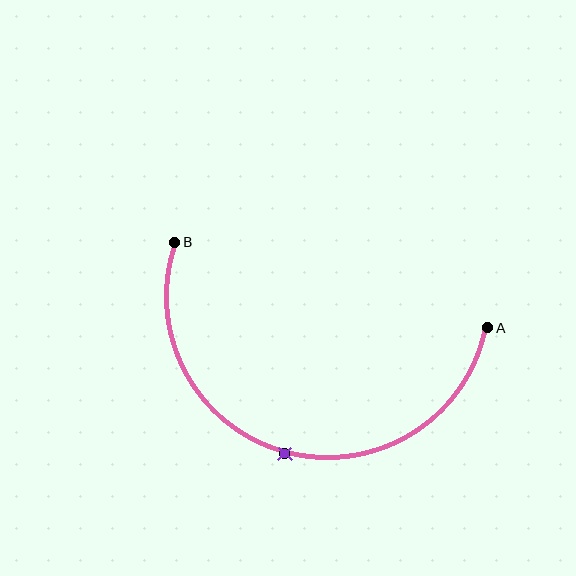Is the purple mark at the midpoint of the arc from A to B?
Yes. The purple mark lies on the arc at equal arc-length from both A and B — it is the arc midpoint.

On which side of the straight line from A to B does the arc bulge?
The arc bulges below the straight line connecting A and B.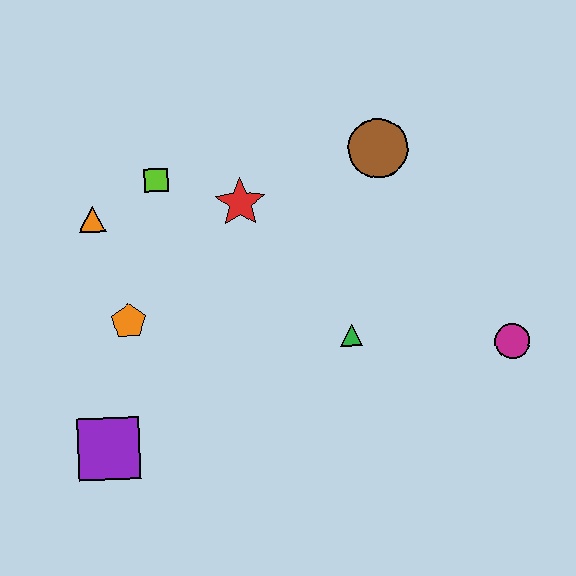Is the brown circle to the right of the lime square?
Yes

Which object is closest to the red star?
The lime square is closest to the red star.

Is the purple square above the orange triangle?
No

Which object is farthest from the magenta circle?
The orange triangle is farthest from the magenta circle.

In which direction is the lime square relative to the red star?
The lime square is to the left of the red star.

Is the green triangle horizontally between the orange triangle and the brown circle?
Yes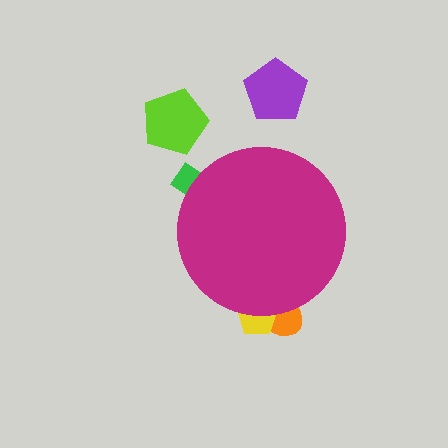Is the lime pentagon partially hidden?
No, the lime pentagon is fully visible.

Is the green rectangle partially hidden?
Yes, the green rectangle is partially hidden behind the magenta circle.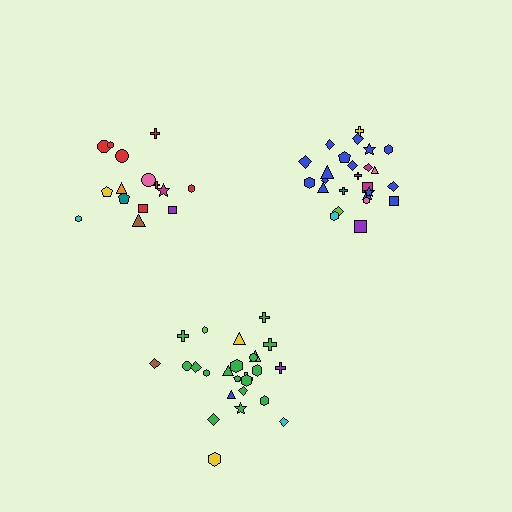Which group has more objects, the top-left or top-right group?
The top-right group.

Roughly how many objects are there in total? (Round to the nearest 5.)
Roughly 65 objects in total.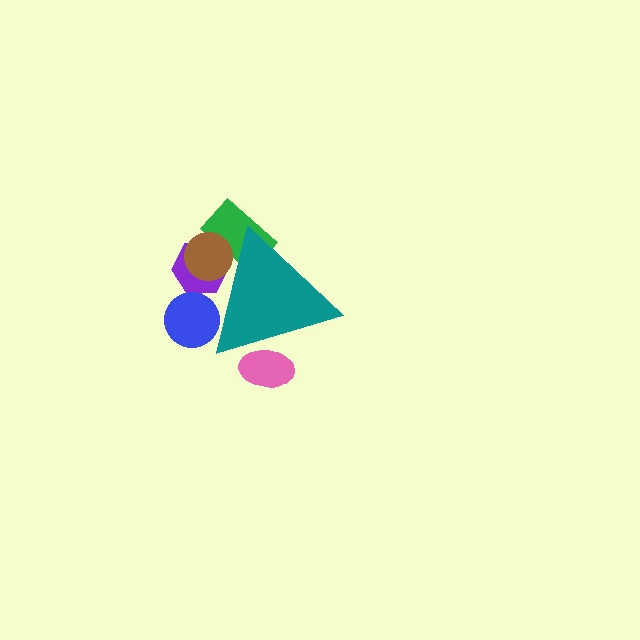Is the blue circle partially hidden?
Yes, the blue circle is partially hidden behind the teal triangle.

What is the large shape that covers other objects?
A teal triangle.